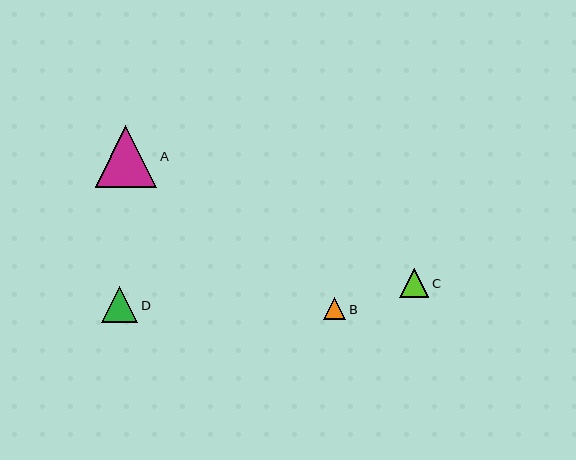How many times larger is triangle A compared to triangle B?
Triangle A is approximately 2.7 times the size of triangle B.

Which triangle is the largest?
Triangle A is the largest with a size of approximately 62 pixels.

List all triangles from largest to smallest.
From largest to smallest: A, D, C, B.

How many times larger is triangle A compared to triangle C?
Triangle A is approximately 2.1 times the size of triangle C.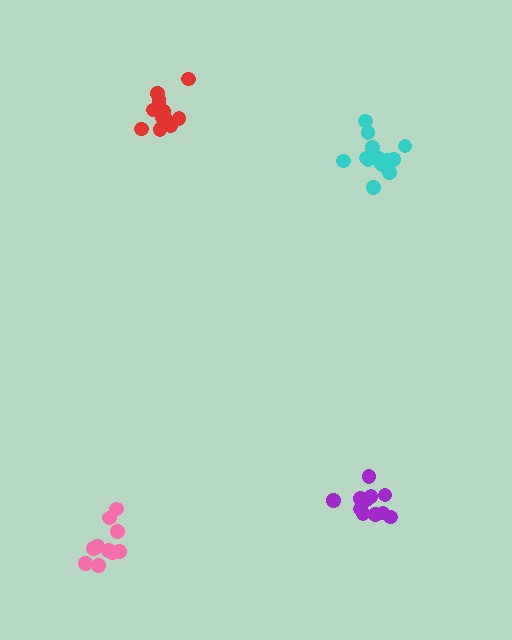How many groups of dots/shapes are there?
There are 4 groups.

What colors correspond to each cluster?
The clusters are colored: red, purple, cyan, pink.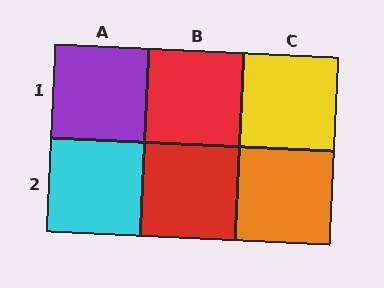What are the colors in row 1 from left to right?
Purple, red, yellow.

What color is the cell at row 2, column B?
Red.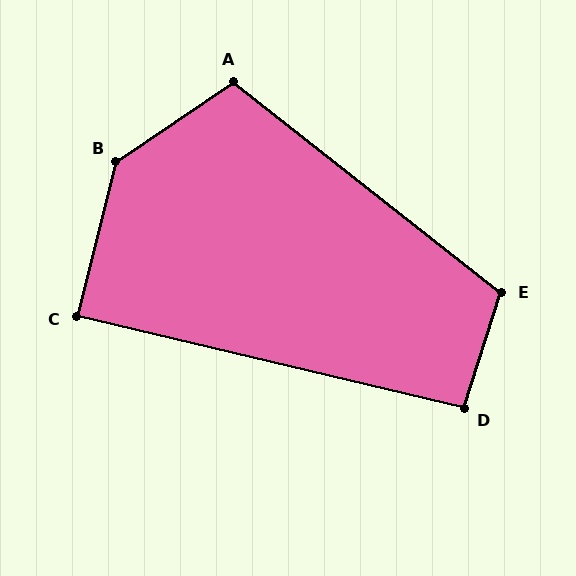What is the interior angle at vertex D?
Approximately 94 degrees (approximately right).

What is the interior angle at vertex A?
Approximately 108 degrees (obtuse).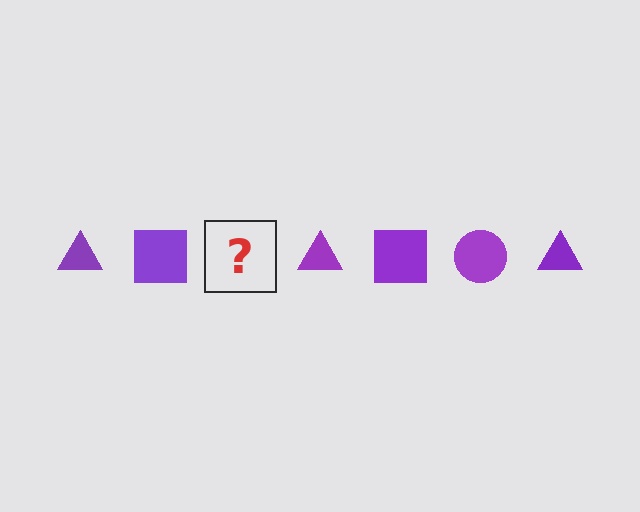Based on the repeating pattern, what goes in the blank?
The blank should be a purple circle.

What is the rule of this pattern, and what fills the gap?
The rule is that the pattern cycles through triangle, square, circle shapes in purple. The gap should be filled with a purple circle.